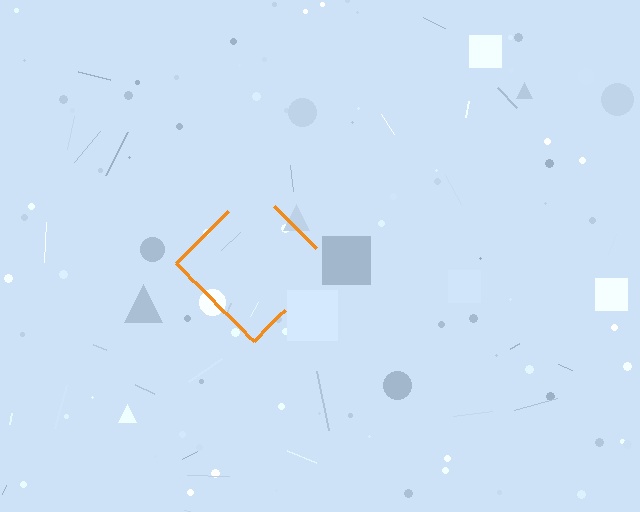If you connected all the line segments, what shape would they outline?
They would outline a diamond.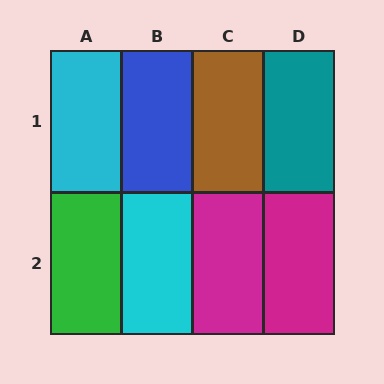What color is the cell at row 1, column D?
Teal.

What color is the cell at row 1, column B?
Blue.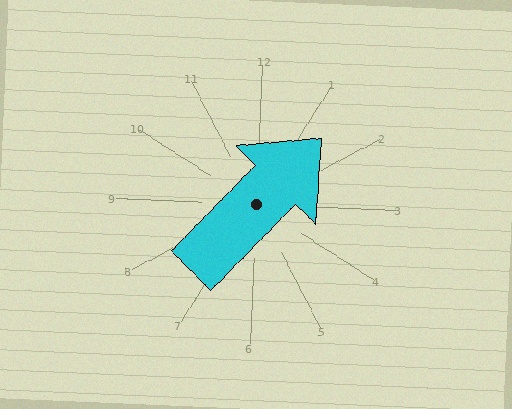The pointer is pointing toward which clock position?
Roughly 1 o'clock.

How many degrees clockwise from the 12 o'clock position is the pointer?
Approximately 42 degrees.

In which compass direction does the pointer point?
Northeast.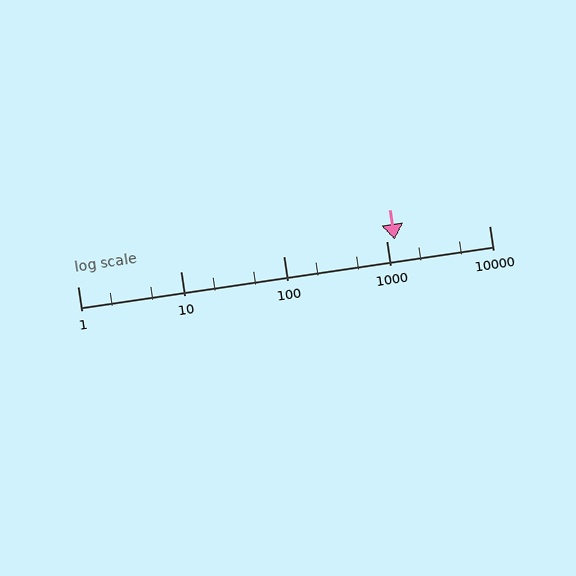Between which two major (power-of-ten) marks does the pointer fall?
The pointer is between 1000 and 10000.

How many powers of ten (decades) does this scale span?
The scale spans 4 decades, from 1 to 10000.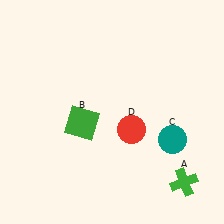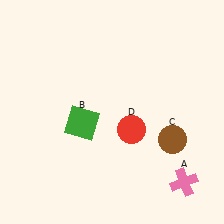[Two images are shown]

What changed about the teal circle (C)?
In Image 1, C is teal. In Image 2, it changed to brown.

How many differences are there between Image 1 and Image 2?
There are 2 differences between the two images.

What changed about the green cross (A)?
In Image 1, A is green. In Image 2, it changed to pink.